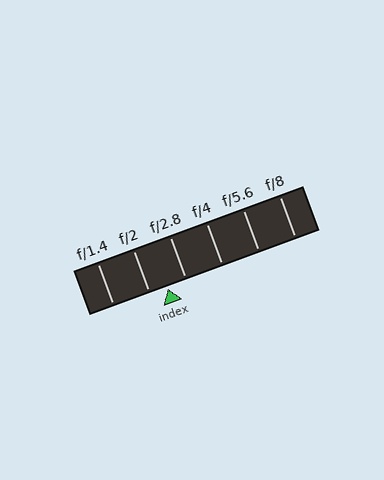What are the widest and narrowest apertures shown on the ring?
The widest aperture shown is f/1.4 and the narrowest is f/8.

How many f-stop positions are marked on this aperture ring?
There are 6 f-stop positions marked.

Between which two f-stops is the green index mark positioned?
The index mark is between f/2 and f/2.8.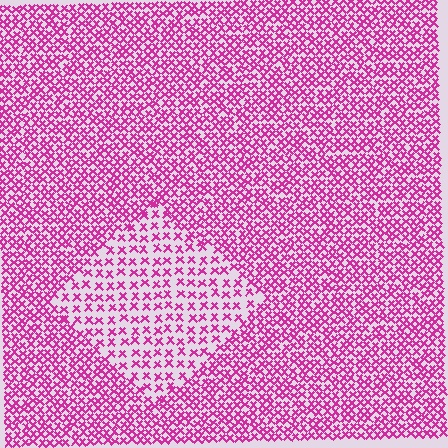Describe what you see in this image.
The image contains small magenta elements arranged at two different densities. A diamond-shaped region is visible where the elements are less densely packed than the surrounding area.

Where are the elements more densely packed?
The elements are more densely packed outside the diamond boundary.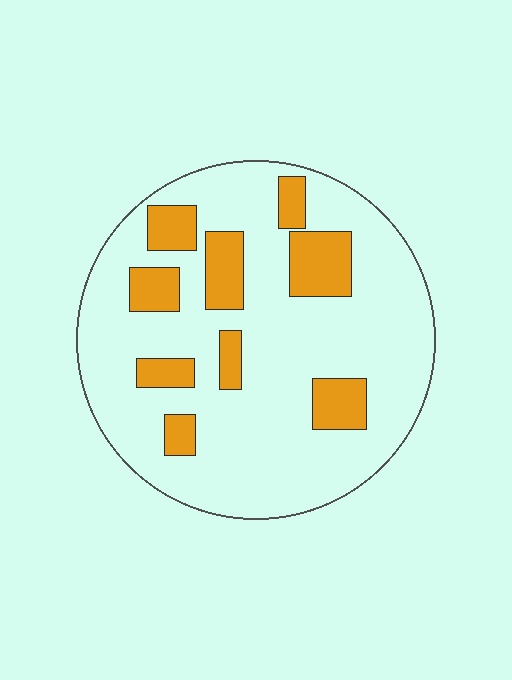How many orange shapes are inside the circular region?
9.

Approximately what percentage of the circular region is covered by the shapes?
Approximately 20%.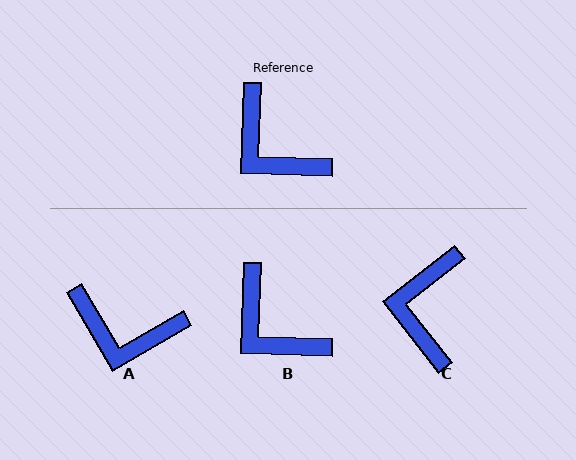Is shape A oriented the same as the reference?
No, it is off by about 32 degrees.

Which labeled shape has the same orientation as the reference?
B.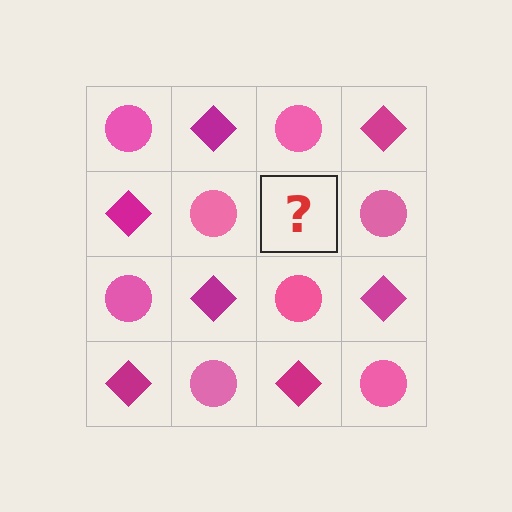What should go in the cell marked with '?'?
The missing cell should contain a magenta diamond.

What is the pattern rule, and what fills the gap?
The rule is that it alternates pink circle and magenta diamond in a checkerboard pattern. The gap should be filled with a magenta diamond.